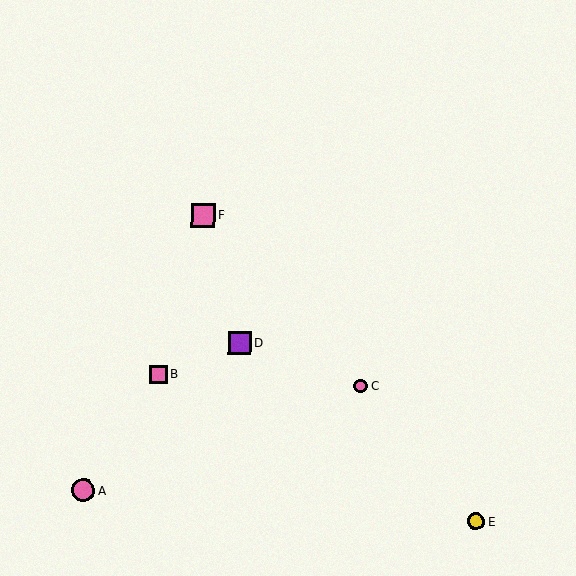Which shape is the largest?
The pink square (labeled F) is the largest.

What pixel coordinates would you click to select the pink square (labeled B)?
Click at (158, 374) to select the pink square B.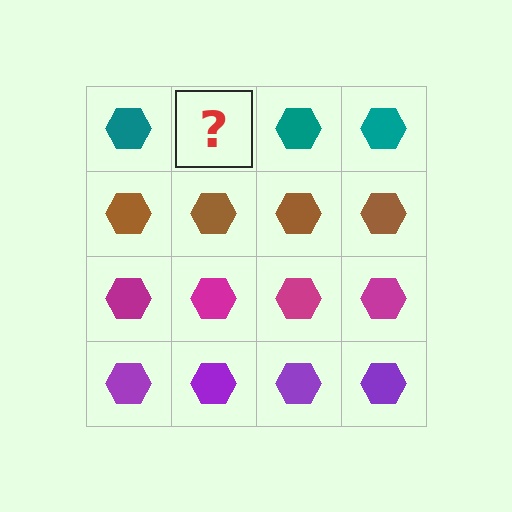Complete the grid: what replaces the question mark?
The question mark should be replaced with a teal hexagon.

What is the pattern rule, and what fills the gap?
The rule is that each row has a consistent color. The gap should be filled with a teal hexagon.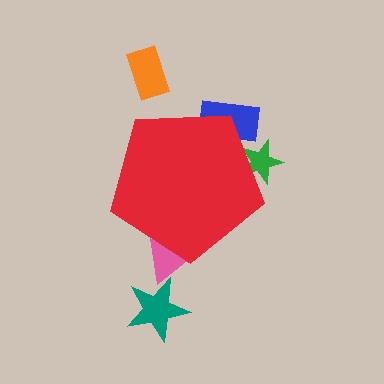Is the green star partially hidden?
Yes, the green star is partially hidden behind the red pentagon.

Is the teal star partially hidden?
No, the teal star is fully visible.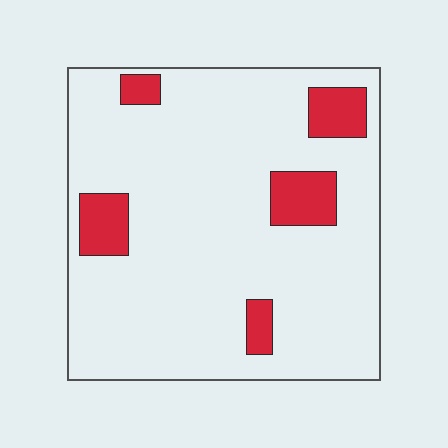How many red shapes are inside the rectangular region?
5.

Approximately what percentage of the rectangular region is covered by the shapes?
Approximately 15%.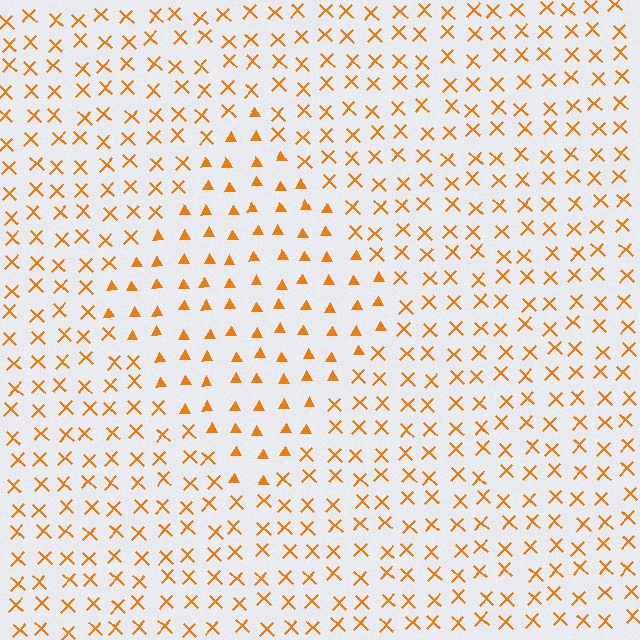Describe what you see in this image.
The image is filled with small orange elements arranged in a uniform grid. A diamond-shaped region contains triangles, while the surrounding area contains X marks. The boundary is defined purely by the change in element shape.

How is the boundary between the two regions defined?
The boundary is defined by a change in element shape: triangles inside vs. X marks outside. All elements share the same color and spacing.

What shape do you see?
I see a diamond.